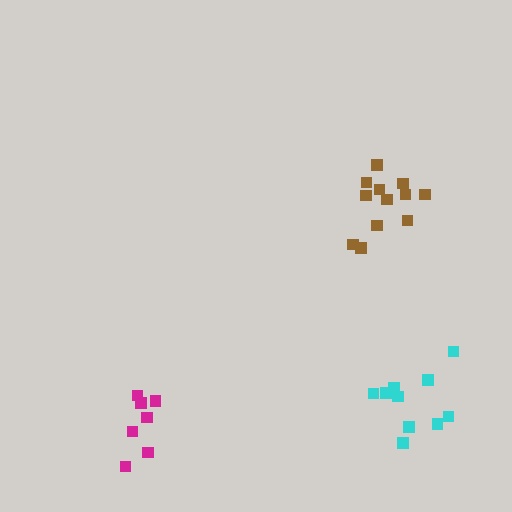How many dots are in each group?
Group 1: 12 dots, Group 2: 7 dots, Group 3: 10 dots (29 total).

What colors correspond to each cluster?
The clusters are colored: brown, magenta, cyan.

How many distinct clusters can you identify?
There are 3 distinct clusters.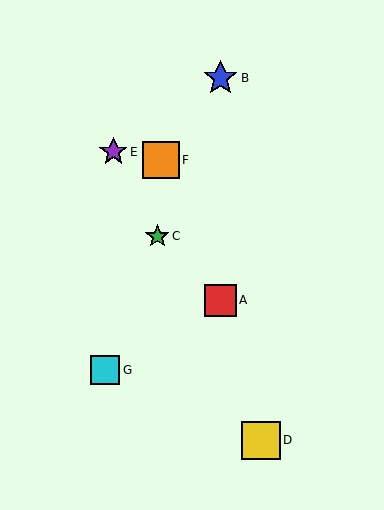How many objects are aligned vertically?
2 objects (A, B) are aligned vertically.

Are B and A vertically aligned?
Yes, both are at x≈220.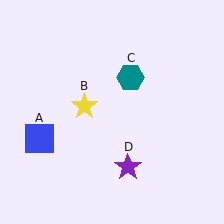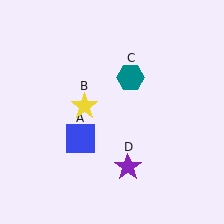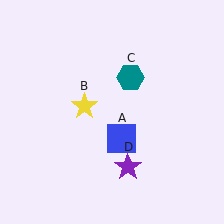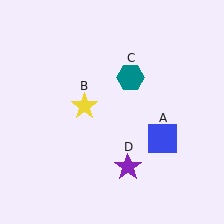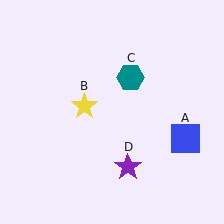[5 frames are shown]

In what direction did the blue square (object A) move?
The blue square (object A) moved right.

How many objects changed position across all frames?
1 object changed position: blue square (object A).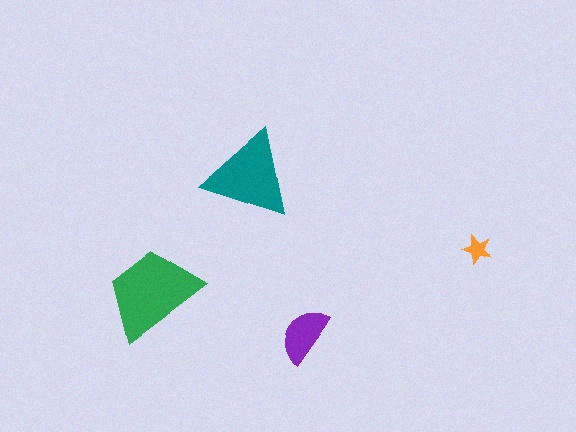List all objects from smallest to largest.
The orange star, the purple semicircle, the teal triangle, the green trapezoid.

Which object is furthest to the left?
The green trapezoid is leftmost.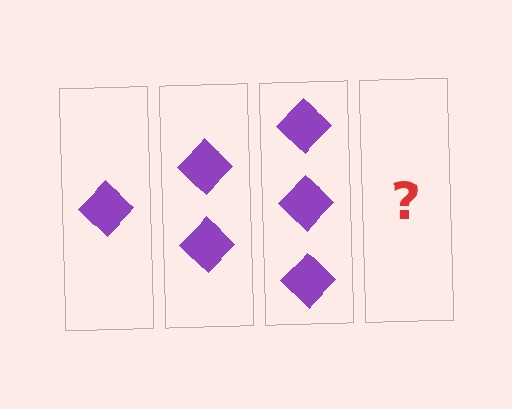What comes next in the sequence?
The next element should be 4 diamonds.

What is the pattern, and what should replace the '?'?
The pattern is that each step adds one more diamond. The '?' should be 4 diamonds.